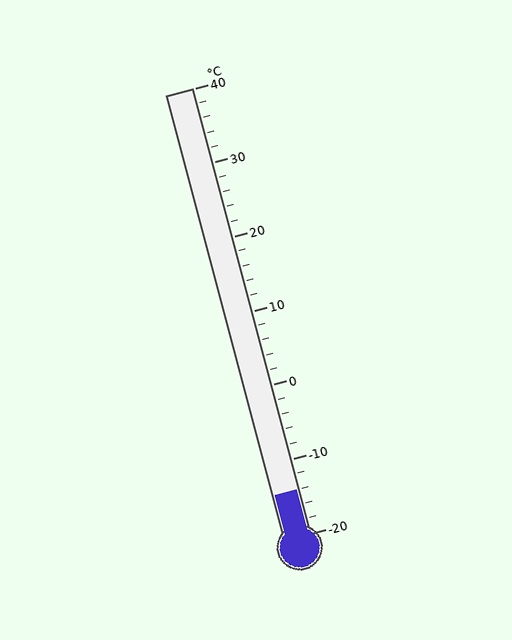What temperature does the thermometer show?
The thermometer shows approximately -14°C.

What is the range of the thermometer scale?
The thermometer scale ranges from -20°C to 40°C.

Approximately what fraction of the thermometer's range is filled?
The thermometer is filled to approximately 10% of its range.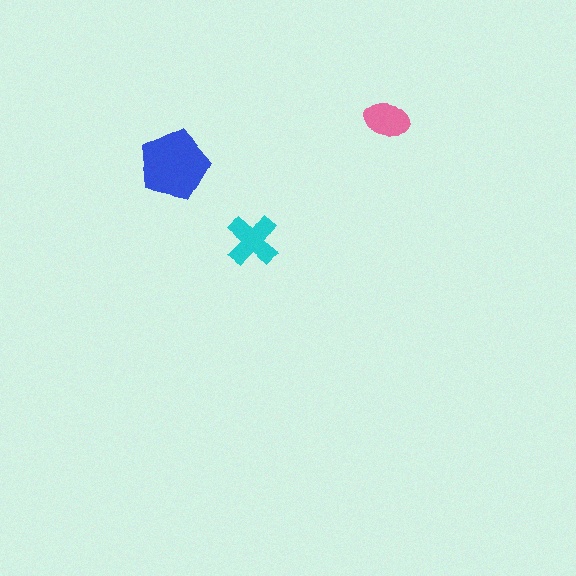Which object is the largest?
The blue pentagon.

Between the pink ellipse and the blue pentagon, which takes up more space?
The blue pentagon.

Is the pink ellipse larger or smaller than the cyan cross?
Smaller.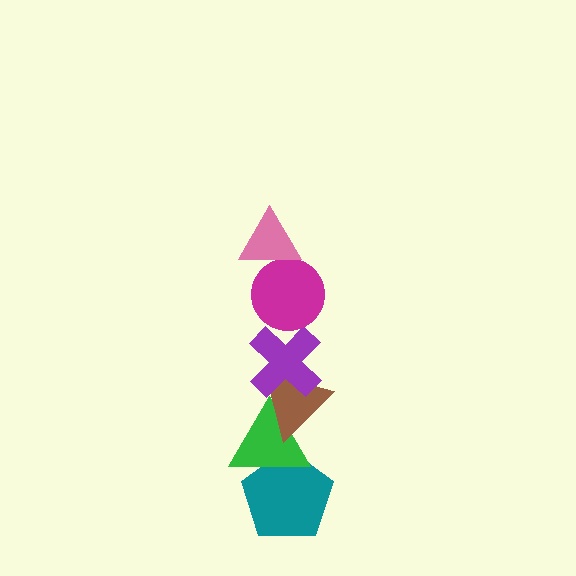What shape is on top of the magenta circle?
The pink triangle is on top of the magenta circle.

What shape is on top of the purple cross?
The magenta circle is on top of the purple cross.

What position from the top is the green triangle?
The green triangle is 5th from the top.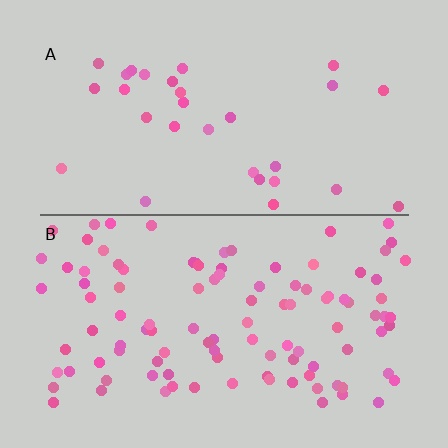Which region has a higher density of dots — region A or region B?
B (the bottom).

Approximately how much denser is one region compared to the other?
Approximately 3.4× — region B over region A.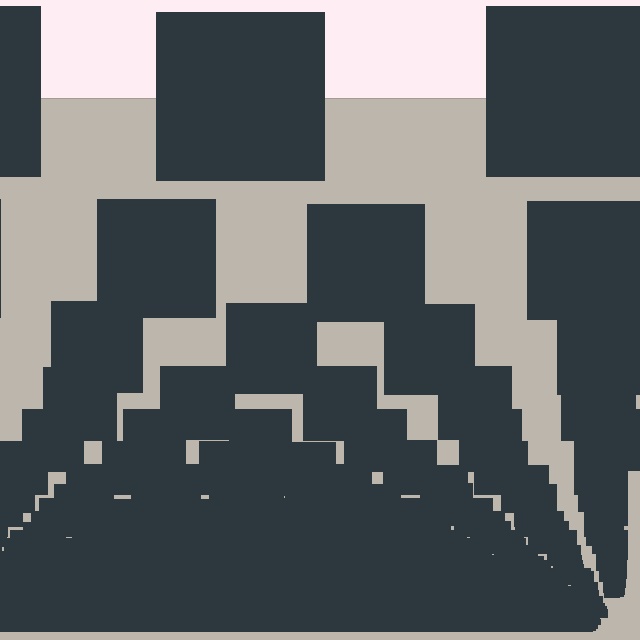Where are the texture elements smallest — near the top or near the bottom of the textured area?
Near the bottom.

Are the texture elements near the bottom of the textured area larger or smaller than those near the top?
Smaller. The gradient is inverted — elements near the bottom are smaller and denser.